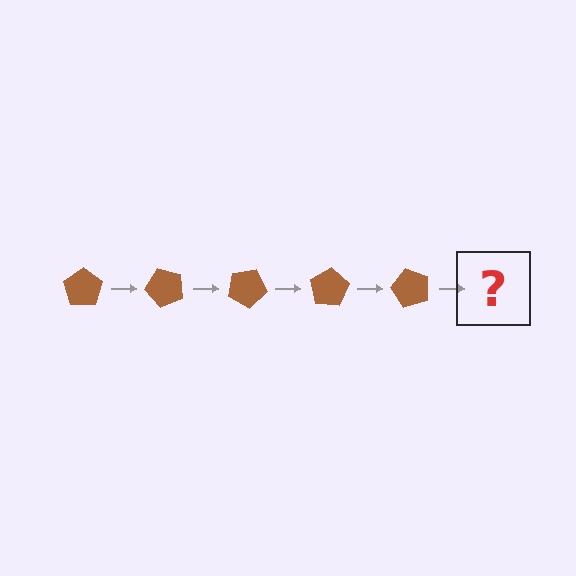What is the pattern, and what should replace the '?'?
The pattern is that the pentagon rotates 50 degrees each step. The '?' should be a brown pentagon rotated 250 degrees.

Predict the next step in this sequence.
The next step is a brown pentagon rotated 250 degrees.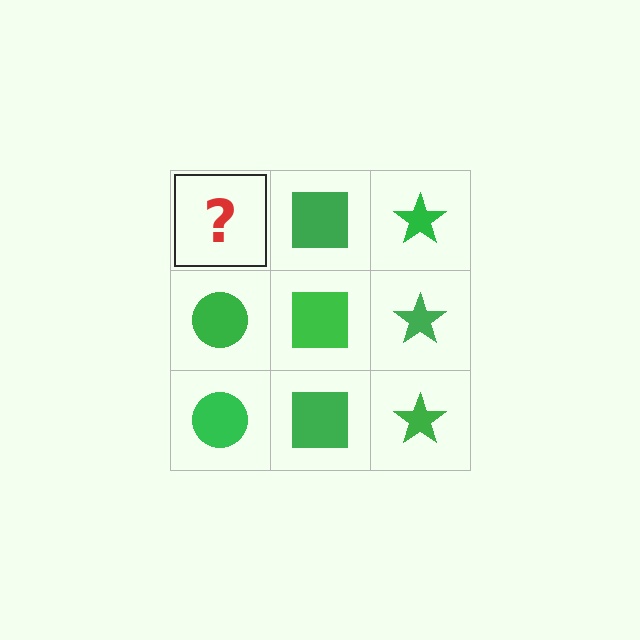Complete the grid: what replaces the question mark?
The question mark should be replaced with a green circle.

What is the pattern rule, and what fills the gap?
The rule is that each column has a consistent shape. The gap should be filled with a green circle.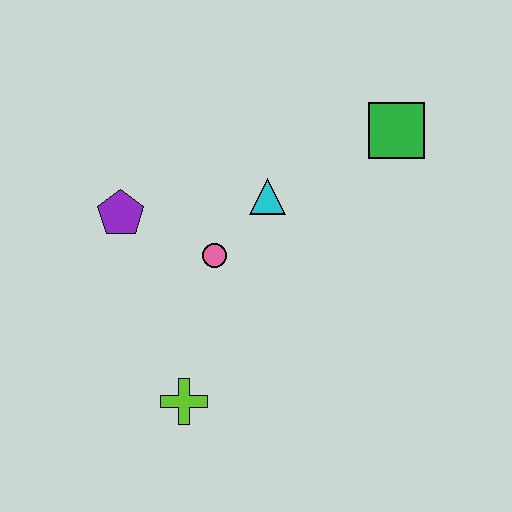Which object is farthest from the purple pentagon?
The green square is farthest from the purple pentagon.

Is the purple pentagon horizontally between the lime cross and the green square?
No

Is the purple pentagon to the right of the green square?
No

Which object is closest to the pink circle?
The cyan triangle is closest to the pink circle.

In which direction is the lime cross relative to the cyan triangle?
The lime cross is below the cyan triangle.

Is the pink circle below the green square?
Yes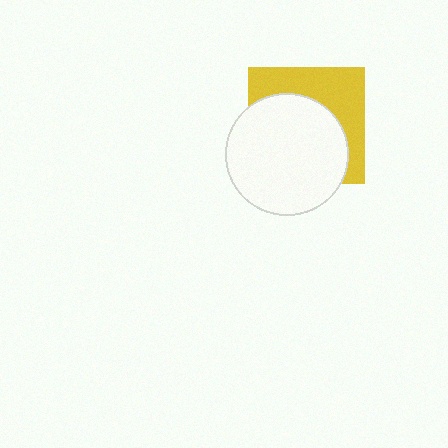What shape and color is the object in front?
The object in front is a white circle.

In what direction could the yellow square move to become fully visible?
The yellow square could move toward the upper-right. That would shift it out from behind the white circle entirely.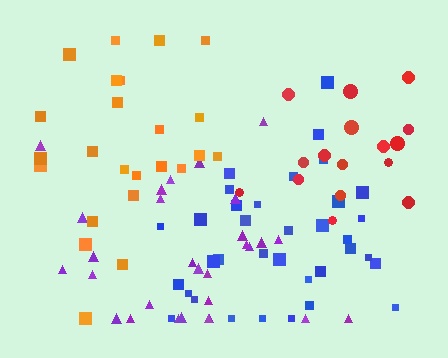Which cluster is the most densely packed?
Blue.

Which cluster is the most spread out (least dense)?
Orange.